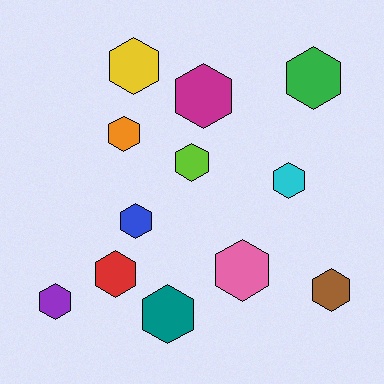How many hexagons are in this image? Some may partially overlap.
There are 12 hexagons.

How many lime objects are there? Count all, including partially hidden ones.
There is 1 lime object.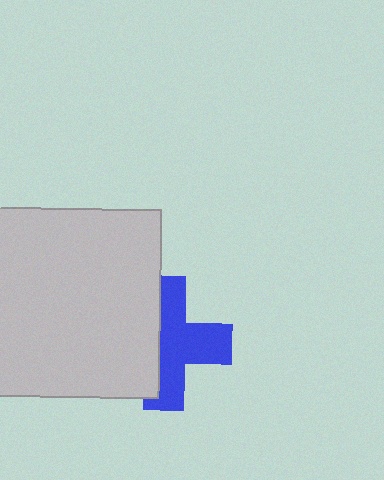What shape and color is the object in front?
The object in front is a light gray rectangle.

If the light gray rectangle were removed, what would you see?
You would see the complete blue cross.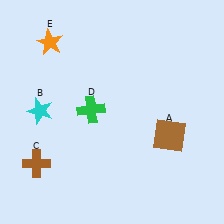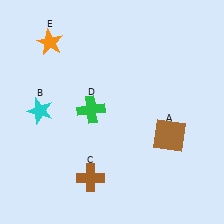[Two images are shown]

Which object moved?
The brown cross (C) moved right.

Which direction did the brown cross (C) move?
The brown cross (C) moved right.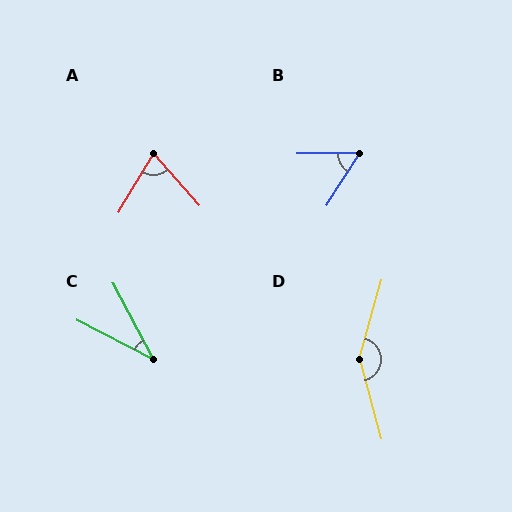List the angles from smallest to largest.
C (35°), B (58°), A (72°), D (149°).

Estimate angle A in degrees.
Approximately 72 degrees.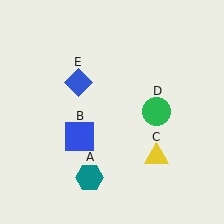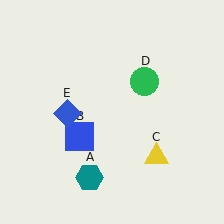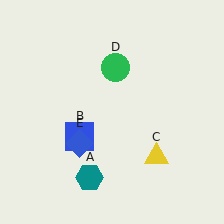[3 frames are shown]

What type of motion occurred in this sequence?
The green circle (object D), blue diamond (object E) rotated counterclockwise around the center of the scene.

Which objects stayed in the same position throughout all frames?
Teal hexagon (object A) and blue square (object B) and yellow triangle (object C) remained stationary.